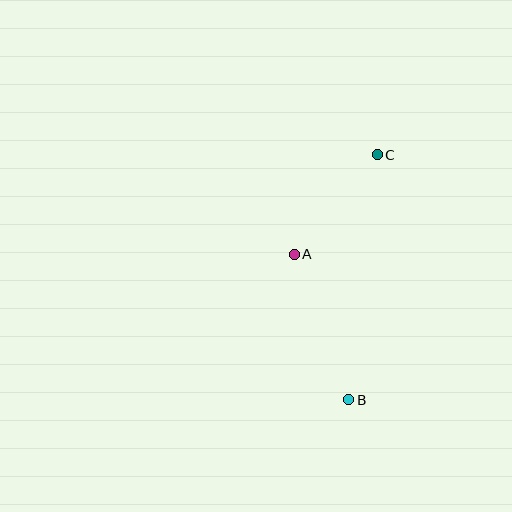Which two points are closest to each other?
Points A and C are closest to each other.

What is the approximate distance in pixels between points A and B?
The distance between A and B is approximately 155 pixels.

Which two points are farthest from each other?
Points B and C are farthest from each other.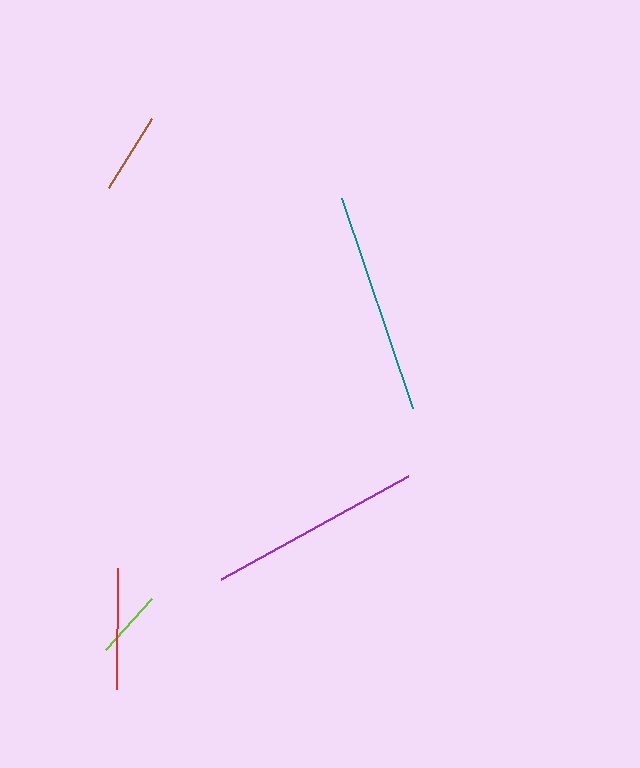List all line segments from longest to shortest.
From longest to shortest: teal, purple, red, brown, lime.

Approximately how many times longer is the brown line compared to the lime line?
The brown line is approximately 1.2 times the length of the lime line.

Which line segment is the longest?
The teal line is the longest at approximately 221 pixels.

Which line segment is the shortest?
The lime line is the shortest at approximately 69 pixels.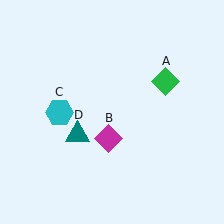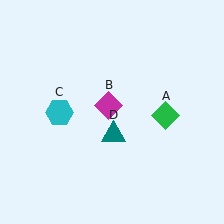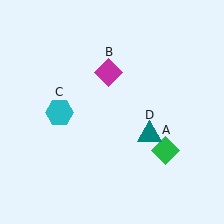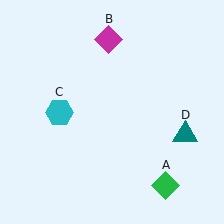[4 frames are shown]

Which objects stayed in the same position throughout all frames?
Cyan hexagon (object C) remained stationary.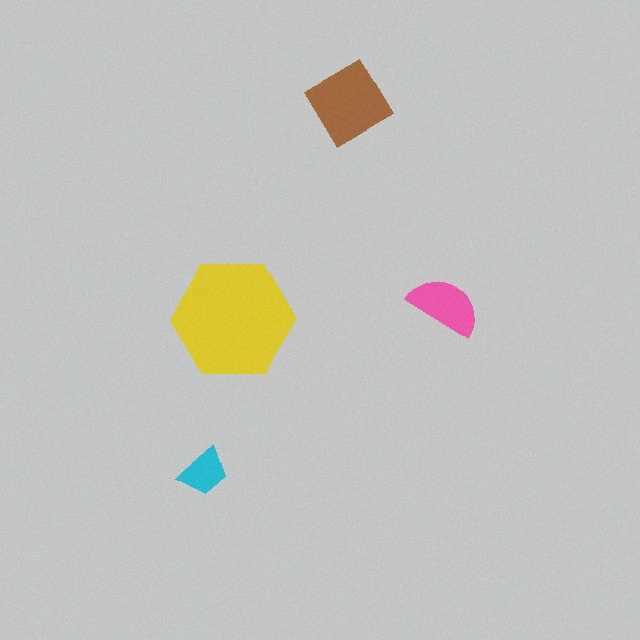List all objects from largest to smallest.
The yellow hexagon, the brown diamond, the pink semicircle, the cyan trapezoid.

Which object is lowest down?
The cyan trapezoid is bottommost.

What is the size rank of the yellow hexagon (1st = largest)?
1st.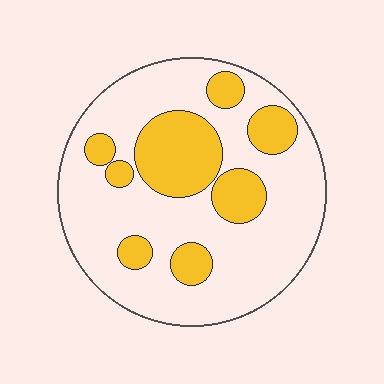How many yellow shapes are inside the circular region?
8.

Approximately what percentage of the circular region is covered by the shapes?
Approximately 25%.